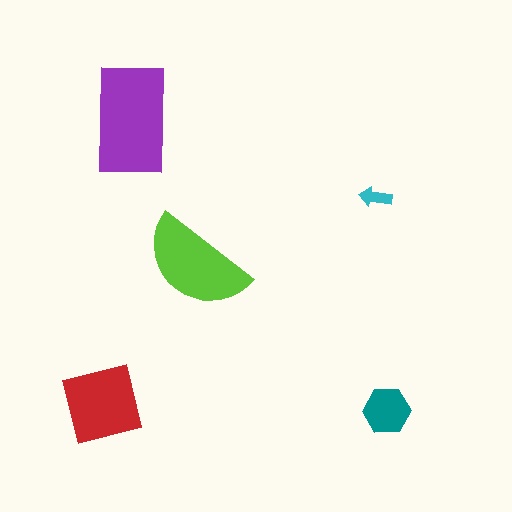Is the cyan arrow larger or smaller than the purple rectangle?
Smaller.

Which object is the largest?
The purple rectangle.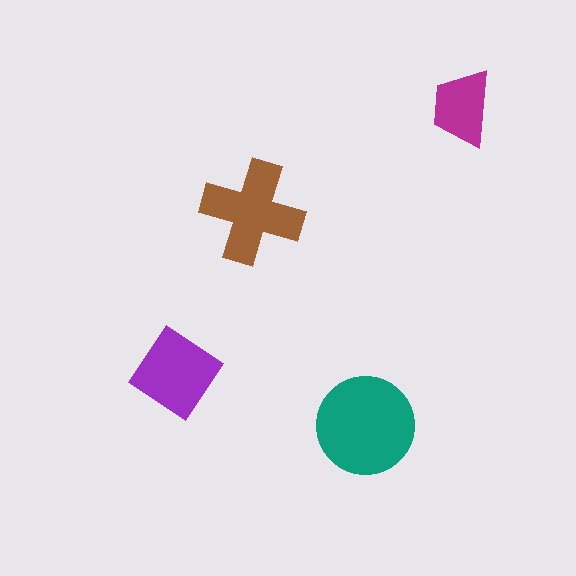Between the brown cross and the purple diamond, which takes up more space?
The brown cross.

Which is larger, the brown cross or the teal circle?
The teal circle.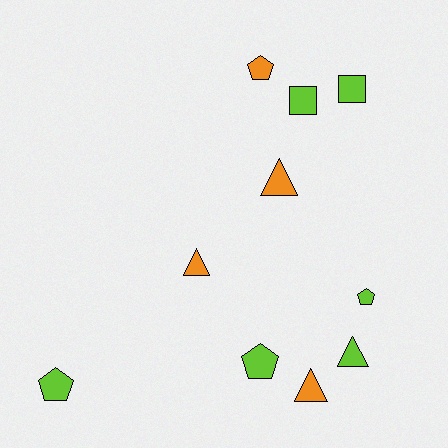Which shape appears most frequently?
Triangle, with 4 objects.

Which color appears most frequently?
Lime, with 6 objects.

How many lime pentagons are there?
There are 3 lime pentagons.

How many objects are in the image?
There are 10 objects.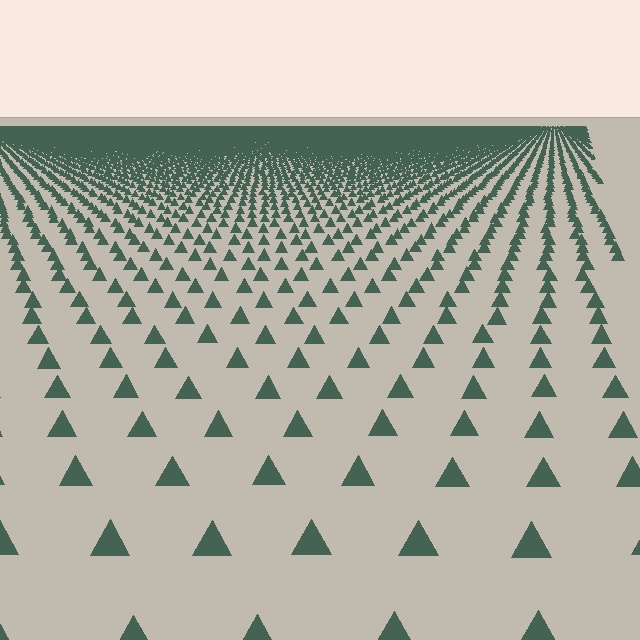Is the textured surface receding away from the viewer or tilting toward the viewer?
The surface is receding away from the viewer. Texture elements get smaller and denser toward the top.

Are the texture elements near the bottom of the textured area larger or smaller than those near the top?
Larger. Near the bottom, elements are closer to the viewer and appear at a bigger on-screen size.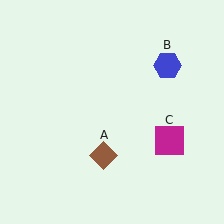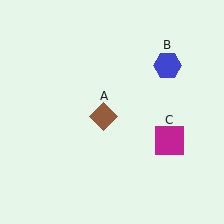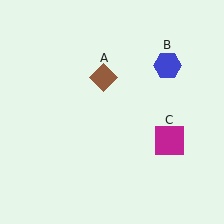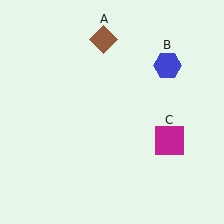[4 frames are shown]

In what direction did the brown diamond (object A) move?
The brown diamond (object A) moved up.